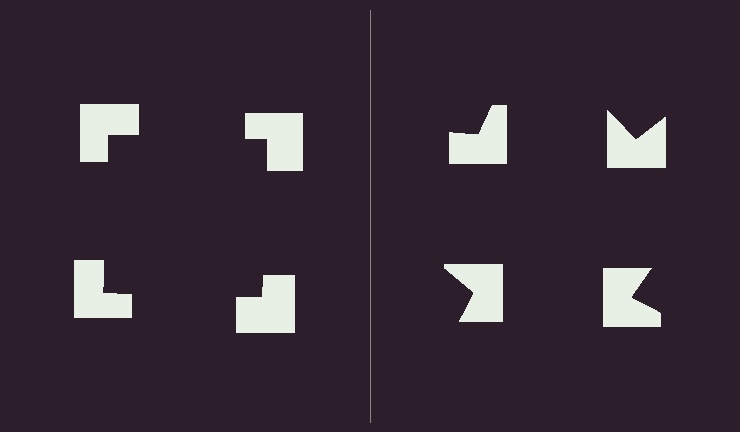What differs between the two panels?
The notched squares are positioned identically on both sides; only the wedge orientations differ. On the left they align to a square; on the right they are misaligned.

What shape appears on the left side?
An illusory square.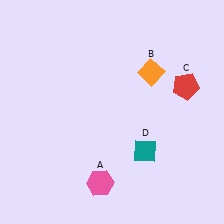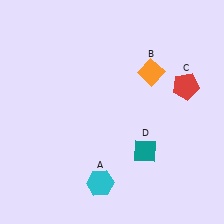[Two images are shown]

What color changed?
The hexagon (A) changed from pink in Image 1 to cyan in Image 2.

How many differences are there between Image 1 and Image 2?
There is 1 difference between the two images.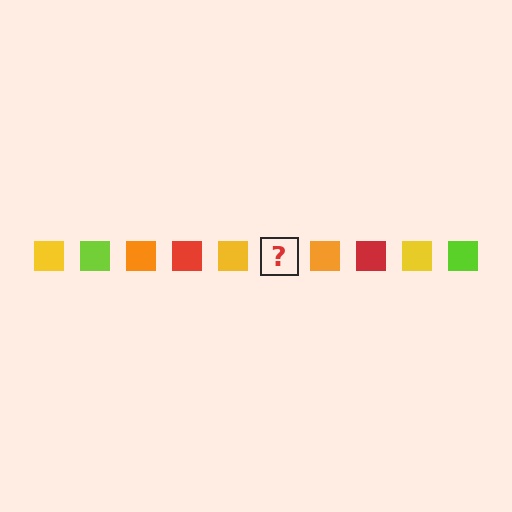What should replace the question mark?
The question mark should be replaced with a lime square.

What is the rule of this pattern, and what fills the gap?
The rule is that the pattern cycles through yellow, lime, orange, red squares. The gap should be filled with a lime square.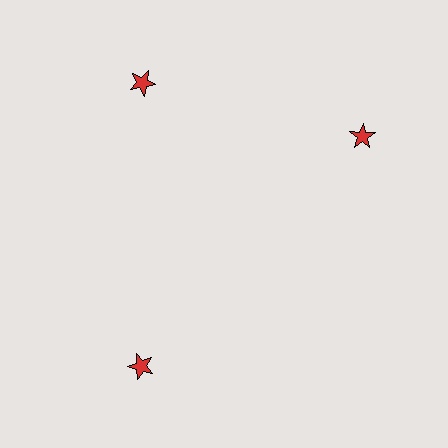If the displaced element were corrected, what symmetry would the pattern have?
It would have 3-fold rotational symmetry — the pattern would map onto itself every 120 degrees.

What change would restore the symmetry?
The symmetry would be restored by rotating it back into even spacing with its neighbors so that all 3 stars sit at equal angles and equal distance from the center.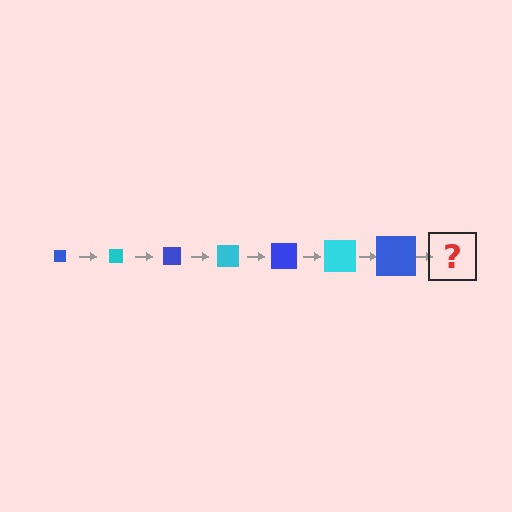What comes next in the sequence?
The next element should be a cyan square, larger than the previous one.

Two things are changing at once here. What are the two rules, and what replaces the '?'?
The two rules are that the square grows larger each step and the color cycles through blue and cyan. The '?' should be a cyan square, larger than the previous one.